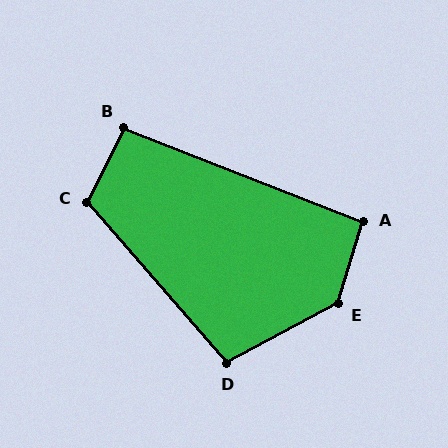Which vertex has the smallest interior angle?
A, at approximately 95 degrees.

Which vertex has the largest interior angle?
E, at approximately 135 degrees.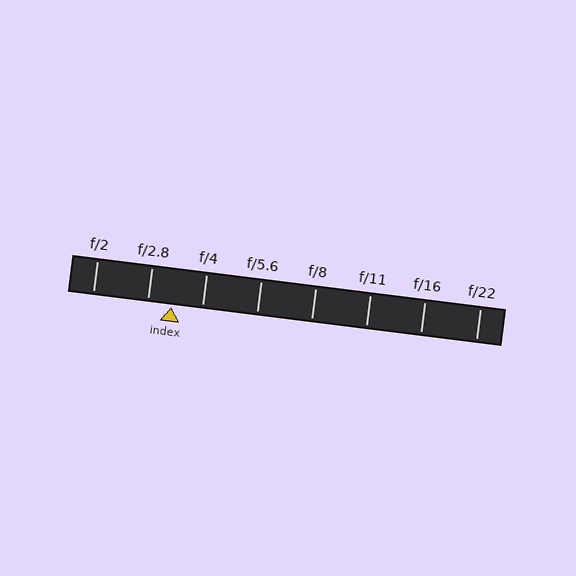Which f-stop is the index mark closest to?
The index mark is closest to f/2.8.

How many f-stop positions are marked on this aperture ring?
There are 8 f-stop positions marked.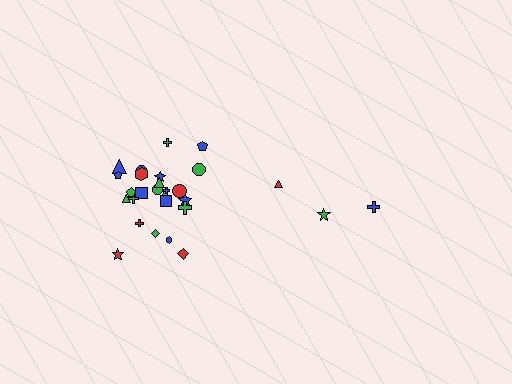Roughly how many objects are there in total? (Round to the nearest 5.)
Roughly 30 objects in total.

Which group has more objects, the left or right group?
The left group.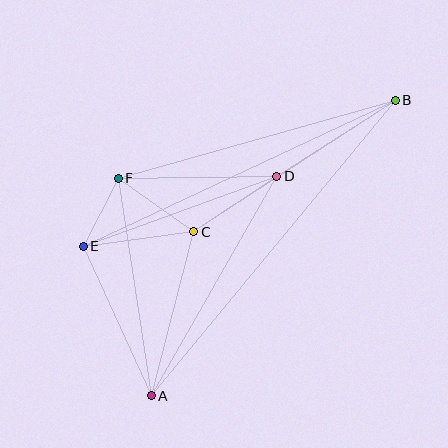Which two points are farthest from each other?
Points A and B are farthest from each other.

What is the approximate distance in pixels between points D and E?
The distance between D and E is approximately 205 pixels.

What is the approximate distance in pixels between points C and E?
The distance between C and E is approximately 111 pixels.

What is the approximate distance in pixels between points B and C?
The distance between B and C is approximately 240 pixels.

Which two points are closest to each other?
Points E and F are closest to each other.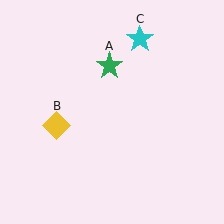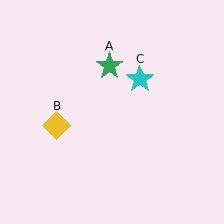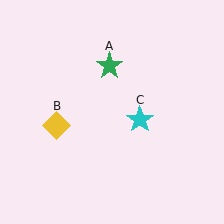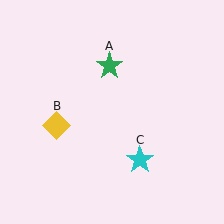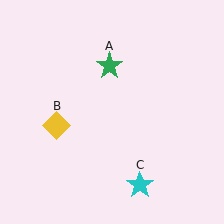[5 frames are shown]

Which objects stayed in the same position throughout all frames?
Green star (object A) and yellow diamond (object B) remained stationary.